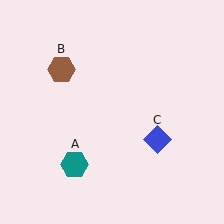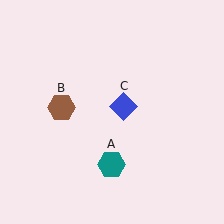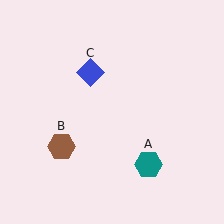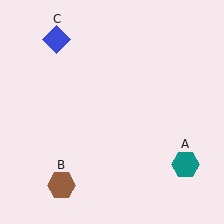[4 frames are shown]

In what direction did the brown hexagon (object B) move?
The brown hexagon (object B) moved down.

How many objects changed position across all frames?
3 objects changed position: teal hexagon (object A), brown hexagon (object B), blue diamond (object C).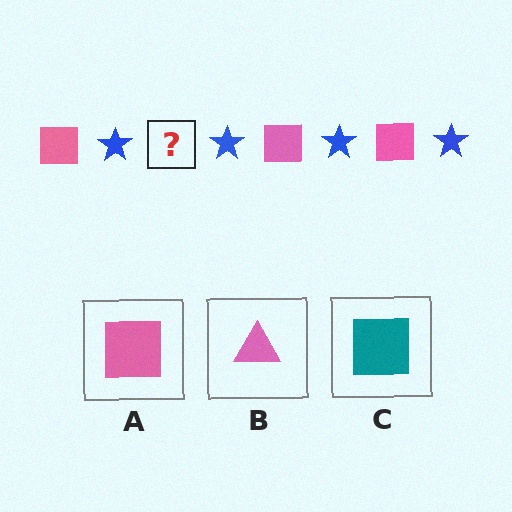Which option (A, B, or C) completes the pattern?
A.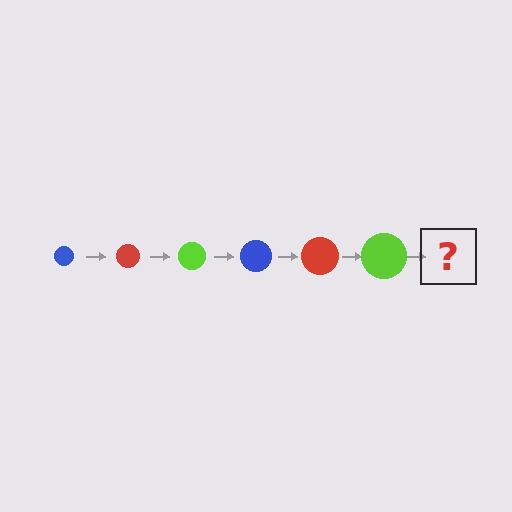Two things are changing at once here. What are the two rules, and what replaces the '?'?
The two rules are that the circle grows larger each step and the color cycles through blue, red, and lime. The '?' should be a blue circle, larger than the previous one.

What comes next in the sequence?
The next element should be a blue circle, larger than the previous one.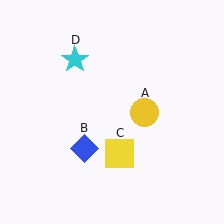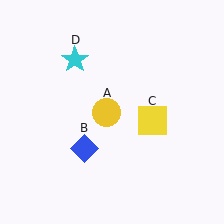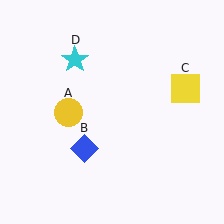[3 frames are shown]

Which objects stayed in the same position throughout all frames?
Blue diamond (object B) and cyan star (object D) remained stationary.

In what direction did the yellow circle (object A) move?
The yellow circle (object A) moved left.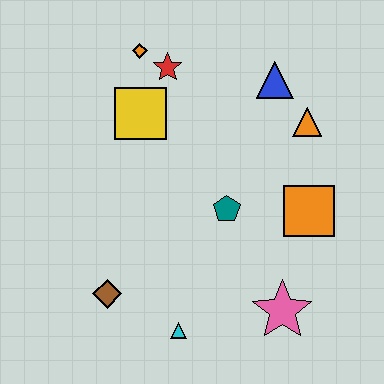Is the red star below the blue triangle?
No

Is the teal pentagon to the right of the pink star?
No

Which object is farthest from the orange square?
The orange diamond is farthest from the orange square.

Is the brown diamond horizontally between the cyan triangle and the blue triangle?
No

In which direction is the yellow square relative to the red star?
The yellow square is below the red star.